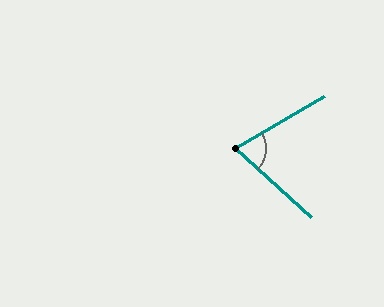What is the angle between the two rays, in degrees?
Approximately 73 degrees.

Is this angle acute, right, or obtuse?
It is acute.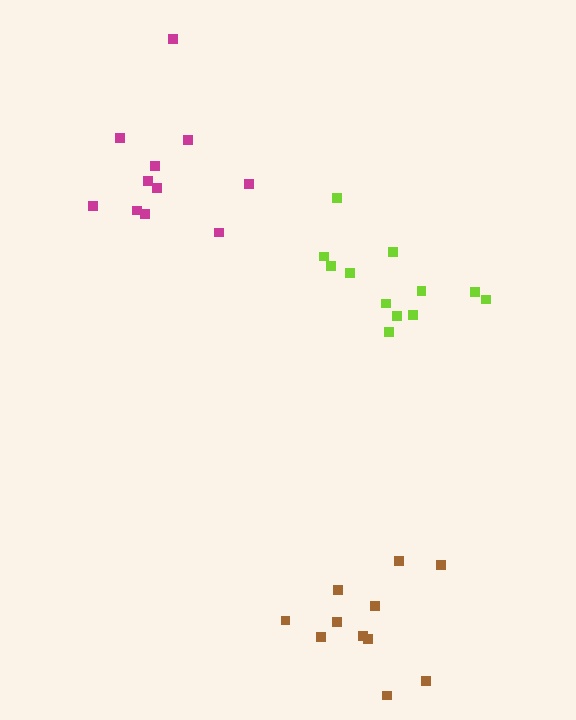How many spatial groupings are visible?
There are 3 spatial groupings.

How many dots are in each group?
Group 1: 12 dots, Group 2: 11 dots, Group 3: 11 dots (34 total).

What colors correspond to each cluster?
The clusters are colored: lime, magenta, brown.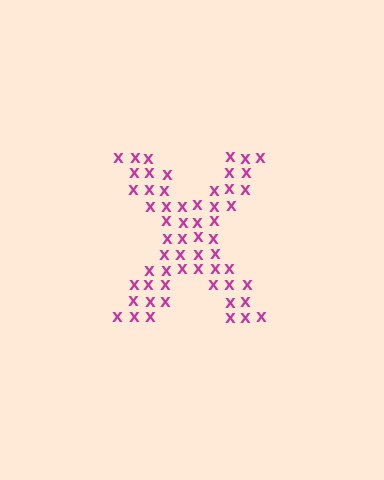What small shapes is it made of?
It is made of small letter X's.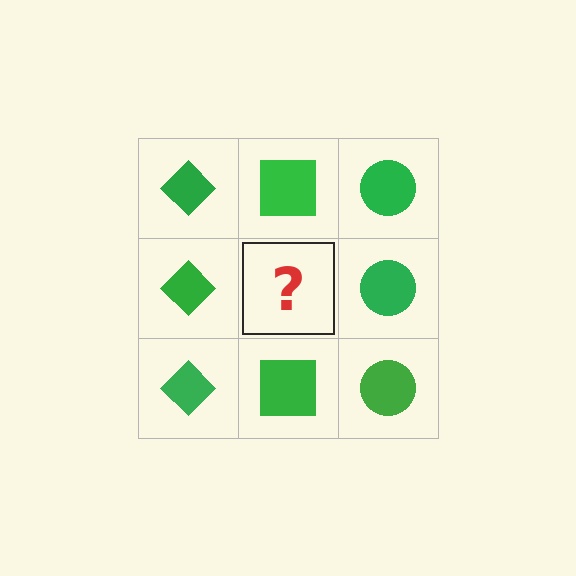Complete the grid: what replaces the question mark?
The question mark should be replaced with a green square.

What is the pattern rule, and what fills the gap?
The rule is that each column has a consistent shape. The gap should be filled with a green square.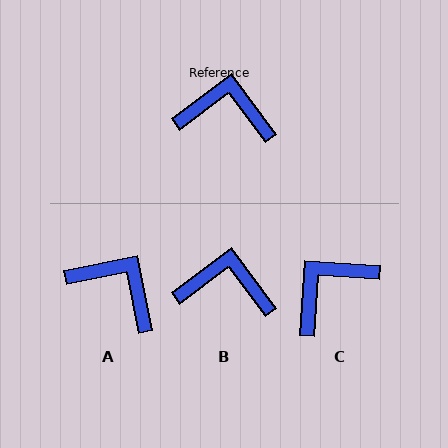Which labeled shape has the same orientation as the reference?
B.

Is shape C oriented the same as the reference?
No, it is off by about 50 degrees.